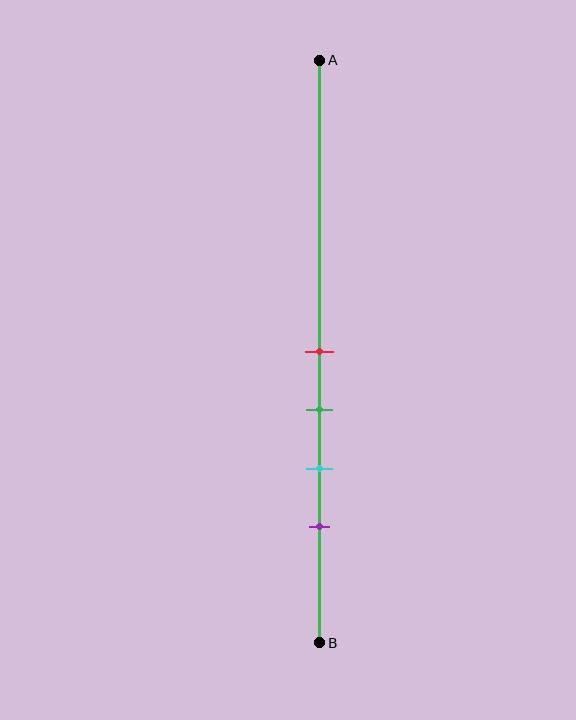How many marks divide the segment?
There are 4 marks dividing the segment.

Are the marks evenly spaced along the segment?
Yes, the marks are approximately evenly spaced.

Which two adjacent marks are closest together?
The red and green marks are the closest adjacent pair.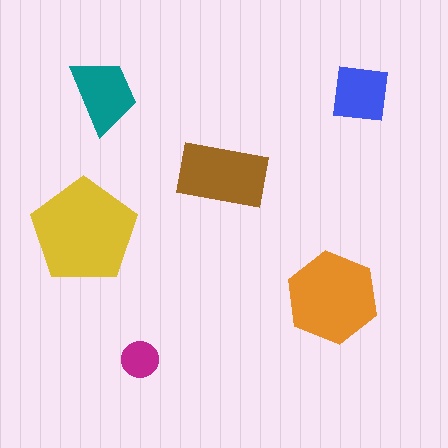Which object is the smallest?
The magenta circle.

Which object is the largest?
The yellow pentagon.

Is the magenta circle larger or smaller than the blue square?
Smaller.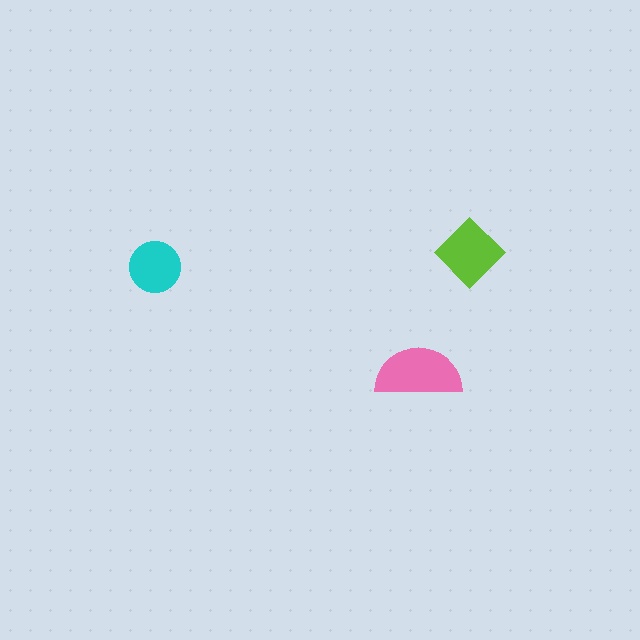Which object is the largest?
The pink semicircle.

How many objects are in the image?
There are 3 objects in the image.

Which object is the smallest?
The cyan circle.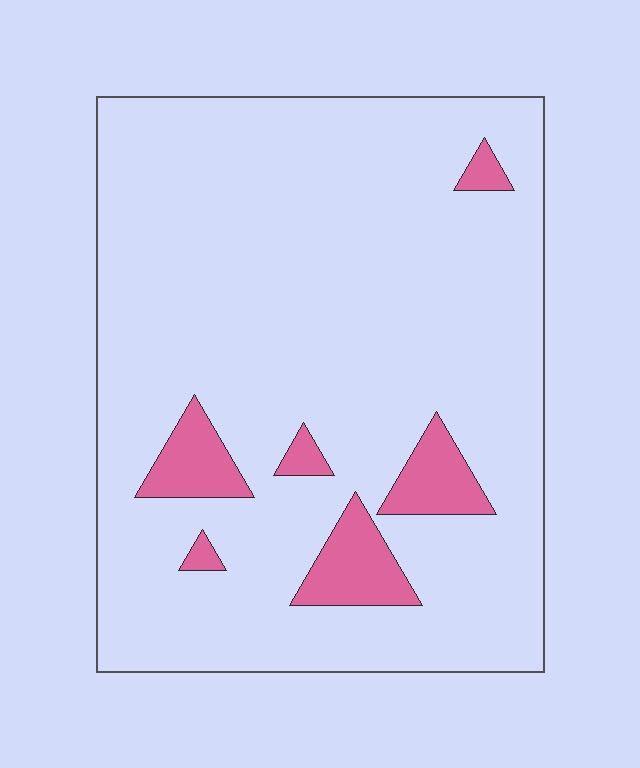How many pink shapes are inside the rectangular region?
6.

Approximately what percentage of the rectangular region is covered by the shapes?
Approximately 10%.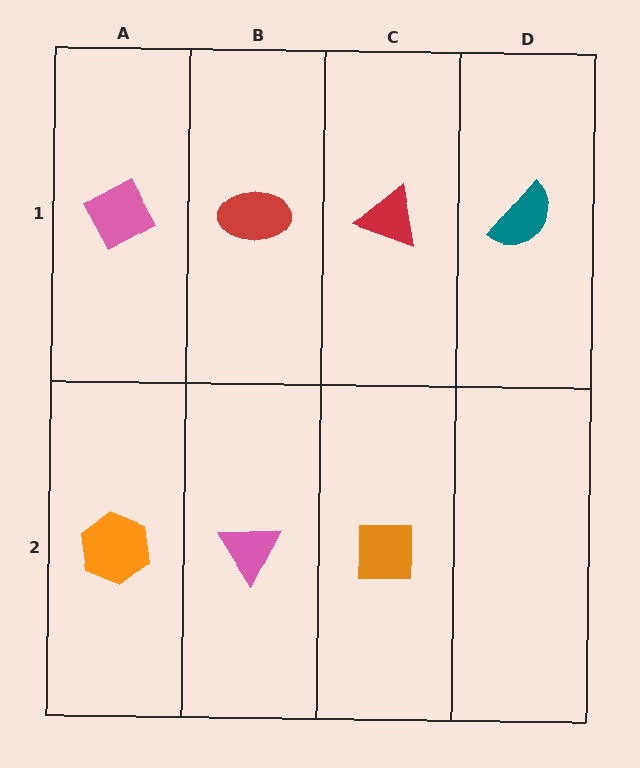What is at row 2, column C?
An orange square.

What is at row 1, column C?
A red triangle.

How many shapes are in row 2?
3 shapes.